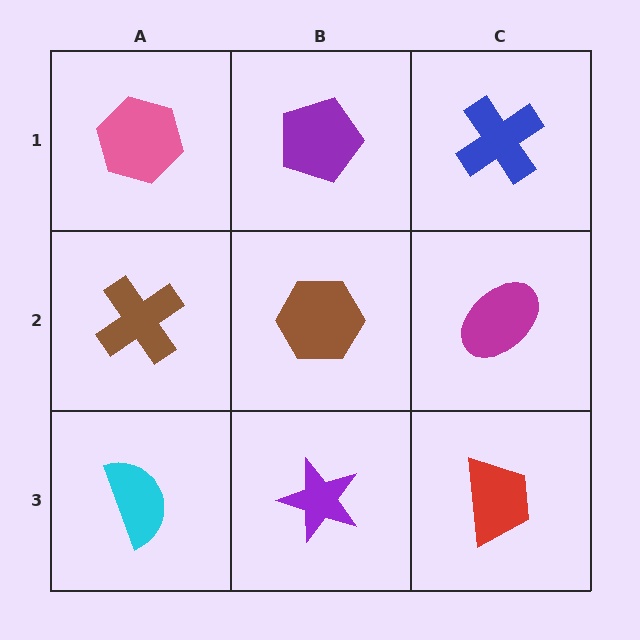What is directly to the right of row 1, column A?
A purple pentagon.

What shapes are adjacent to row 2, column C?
A blue cross (row 1, column C), a red trapezoid (row 3, column C), a brown hexagon (row 2, column B).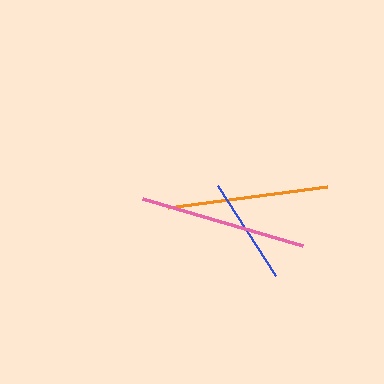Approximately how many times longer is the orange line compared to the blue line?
The orange line is approximately 1.5 times the length of the blue line.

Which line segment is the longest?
The pink line is the longest at approximately 167 pixels.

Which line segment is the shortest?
The blue line is the shortest at approximately 106 pixels.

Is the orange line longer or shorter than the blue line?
The orange line is longer than the blue line.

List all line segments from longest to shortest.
From longest to shortest: pink, orange, blue.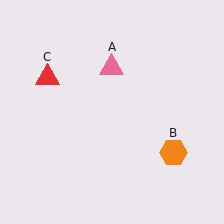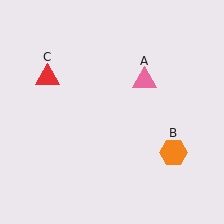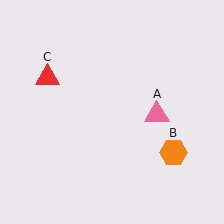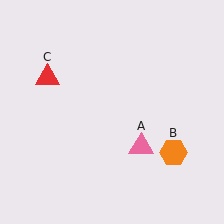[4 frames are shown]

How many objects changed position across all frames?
1 object changed position: pink triangle (object A).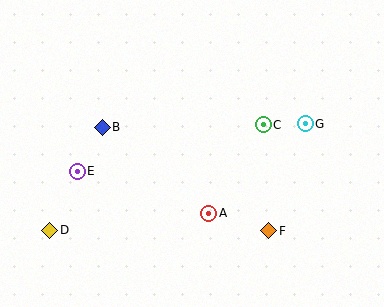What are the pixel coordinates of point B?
Point B is at (102, 127).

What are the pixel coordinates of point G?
Point G is at (305, 124).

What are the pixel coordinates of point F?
Point F is at (269, 231).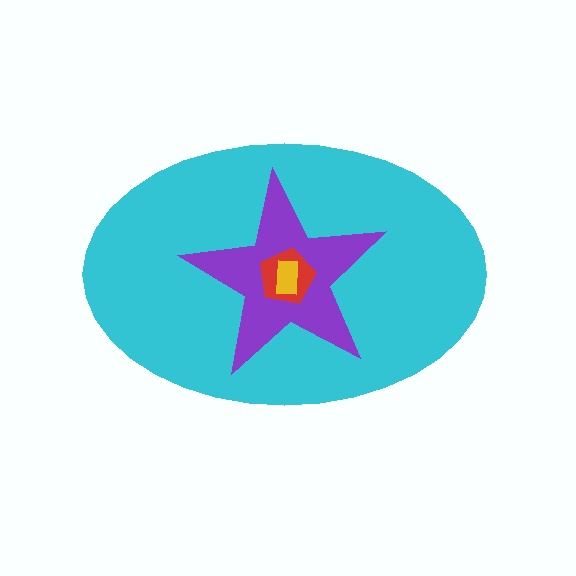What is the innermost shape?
The yellow rectangle.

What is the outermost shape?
The cyan ellipse.